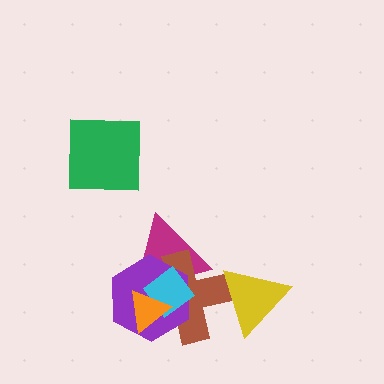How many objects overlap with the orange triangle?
4 objects overlap with the orange triangle.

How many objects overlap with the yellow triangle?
1 object overlaps with the yellow triangle.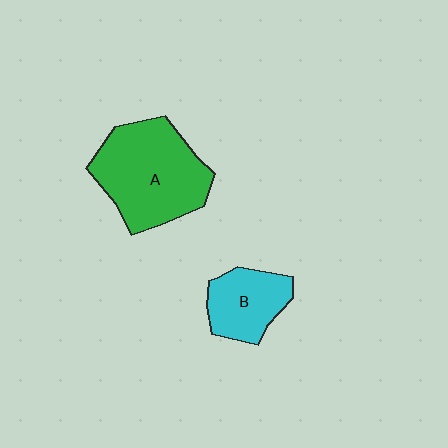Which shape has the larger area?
Shape A (green).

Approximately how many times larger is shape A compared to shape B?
Approximately 1.9 times.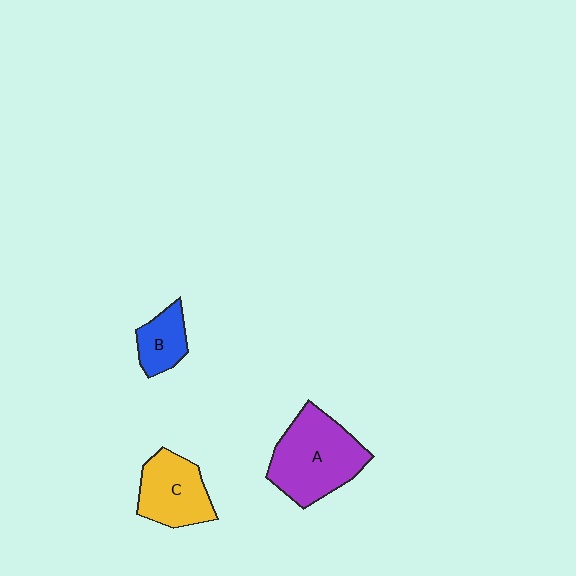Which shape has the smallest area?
Shape B (blue).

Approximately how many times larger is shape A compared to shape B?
Approximately 2.4 times.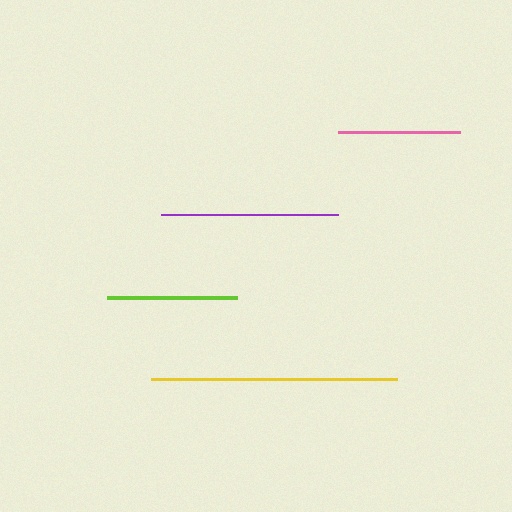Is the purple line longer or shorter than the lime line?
The purple line is longer than the lime line.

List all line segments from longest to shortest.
From longest to shortest: yellow, purple, lime, pink.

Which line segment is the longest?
The yellow line is the longest at approximately 245 pixels.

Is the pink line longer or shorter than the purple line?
The purple line is longer than the pink line.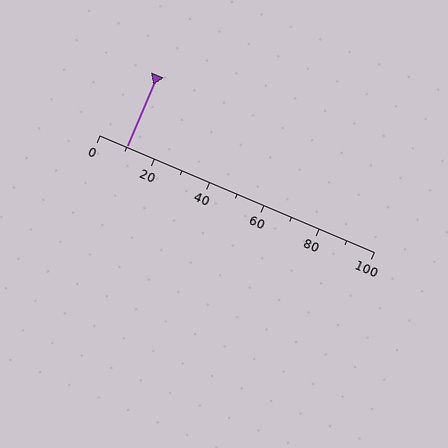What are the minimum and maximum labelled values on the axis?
The axis runs from 0 to 100.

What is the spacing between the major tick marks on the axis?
The major ticks are spaced 20 apart.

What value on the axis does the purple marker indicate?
The marker indicates approximately 10.